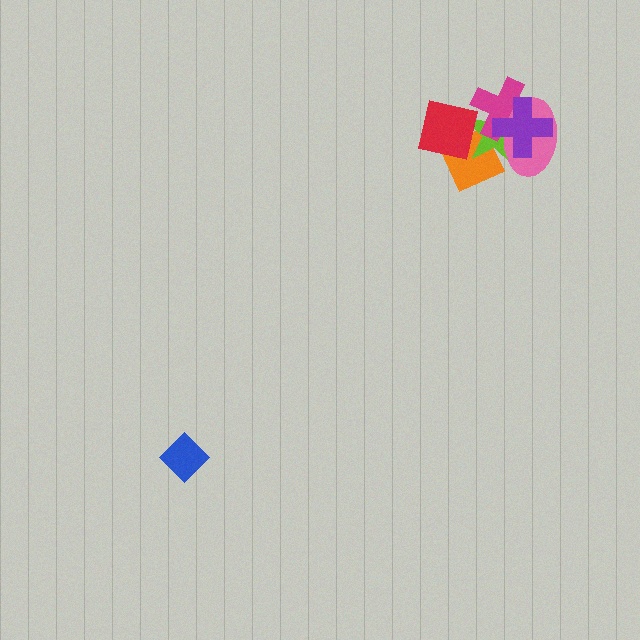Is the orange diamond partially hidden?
Yes, it is partially covered by another shape.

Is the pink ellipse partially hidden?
Yes, it is partially covered by another shape.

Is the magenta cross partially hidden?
Yes, it is partially covered by another shape.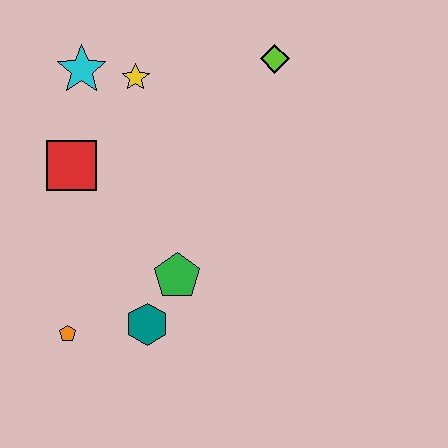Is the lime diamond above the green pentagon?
Yes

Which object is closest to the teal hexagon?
The green pentagon is closest to the teal hexagon.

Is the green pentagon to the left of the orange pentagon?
No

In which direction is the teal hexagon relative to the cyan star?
The teal hexagon is below the cyan star.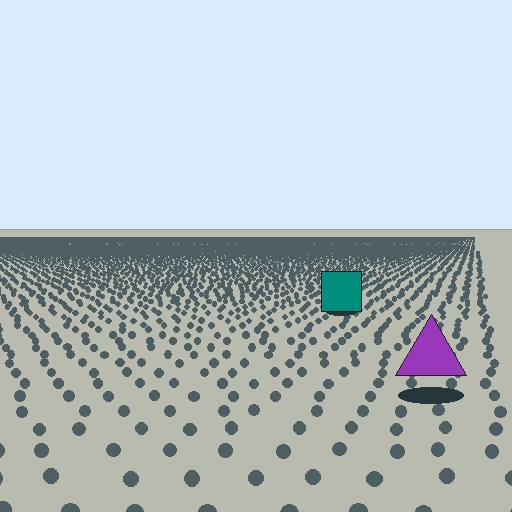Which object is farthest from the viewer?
The teal square is farthest from the viewer. It appears smaller and the ground texture around it is denser.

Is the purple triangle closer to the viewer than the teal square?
Yes. The purple triangle is closer — you can tell from the texture gradient: the ground texture is coarser near it.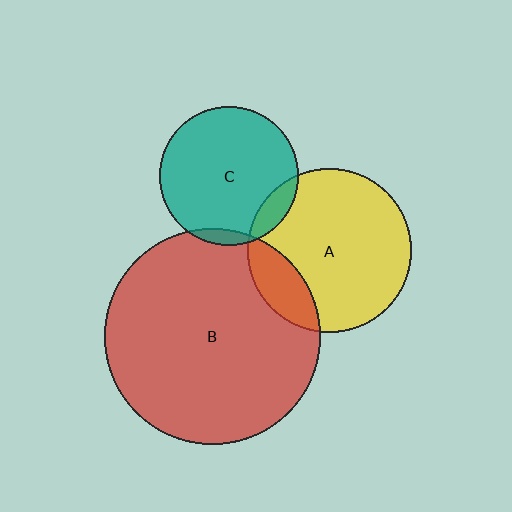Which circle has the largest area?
Circle B (red).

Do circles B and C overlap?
Yes.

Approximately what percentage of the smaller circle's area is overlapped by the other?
Approximately 5%.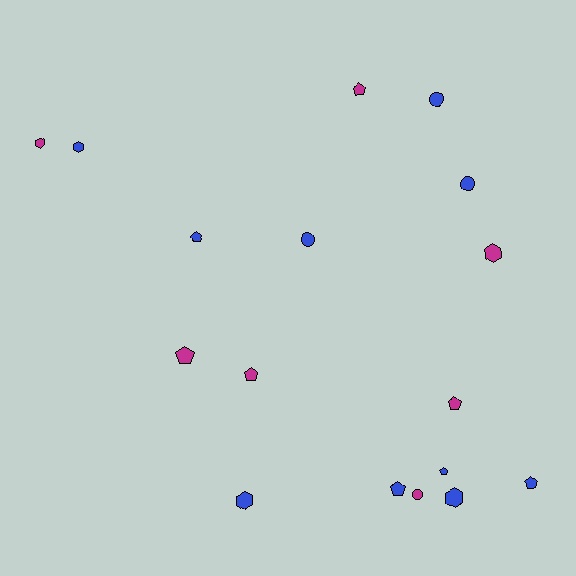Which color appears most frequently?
Blue, with 10 objects.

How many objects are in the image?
There are 17 objects.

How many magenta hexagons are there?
There are 2 magenta hexagons.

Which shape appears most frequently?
Pentagon, with 8 objects.